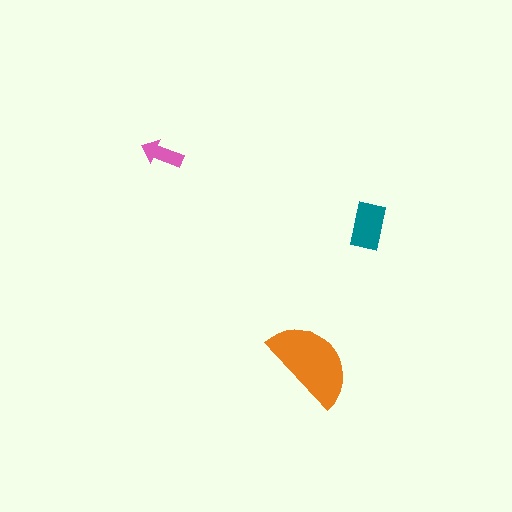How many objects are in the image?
There are 3 objects in the image.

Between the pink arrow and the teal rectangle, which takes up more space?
The teal rectangle.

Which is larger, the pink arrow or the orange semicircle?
The orange semicircle.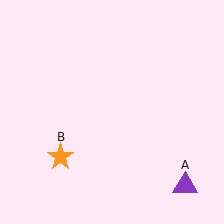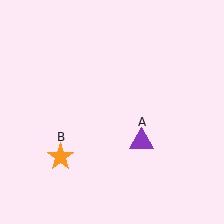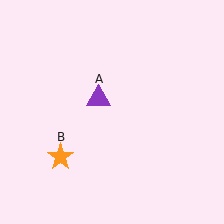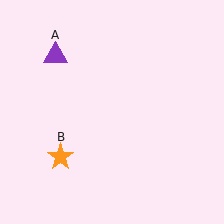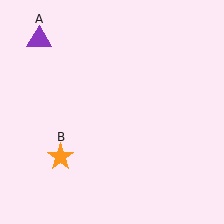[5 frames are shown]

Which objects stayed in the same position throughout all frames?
Orange star (object B) remained stationary.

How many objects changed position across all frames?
1 object changed position: purple triangle (object A).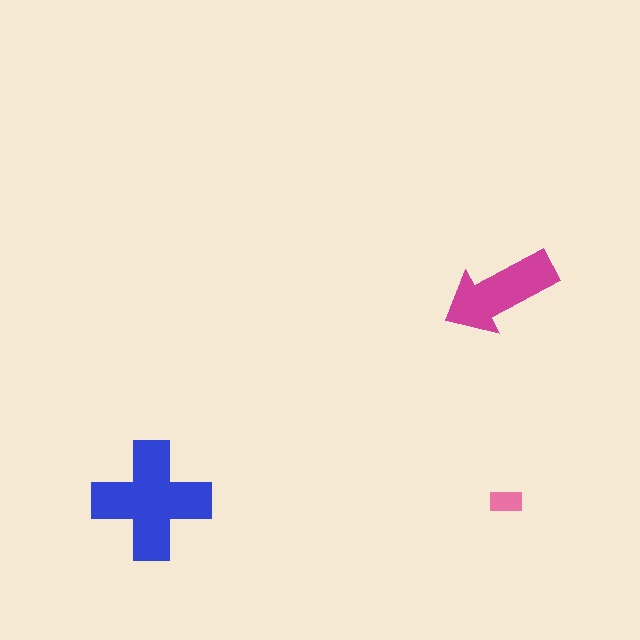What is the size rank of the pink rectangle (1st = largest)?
3rd.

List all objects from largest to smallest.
The blue cross, the magenta arrow, the pink rectangle.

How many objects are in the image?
There are 3 objects in the image.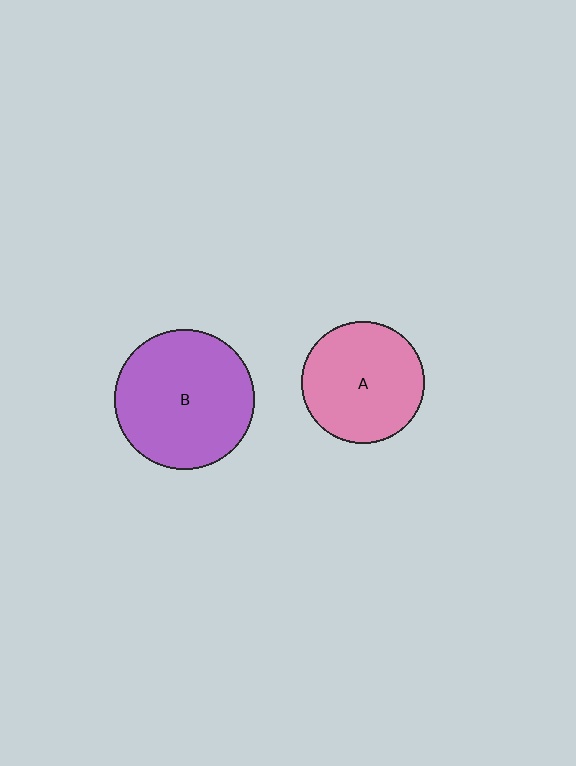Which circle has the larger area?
Circle B (purple).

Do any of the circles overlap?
No, none of the circles overlap.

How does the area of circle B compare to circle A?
Approximately 1.3 times.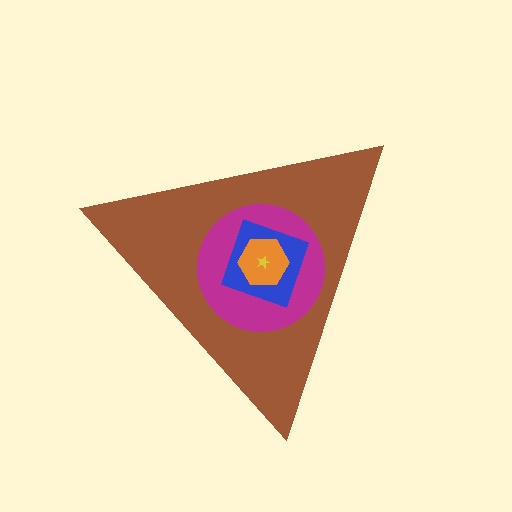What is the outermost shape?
The brown triangle.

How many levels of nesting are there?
5.